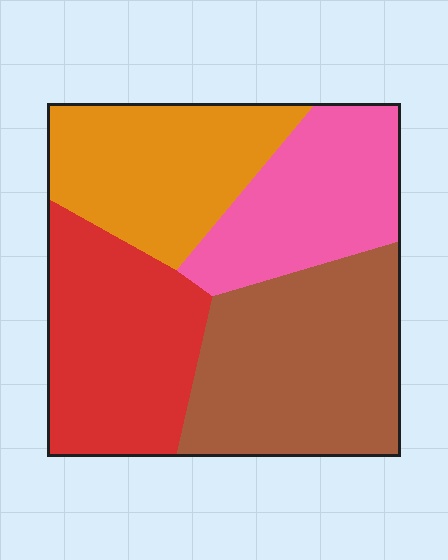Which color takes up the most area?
Brown, at roughly 30%.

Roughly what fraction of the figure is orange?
Orange covers 23% of the figure.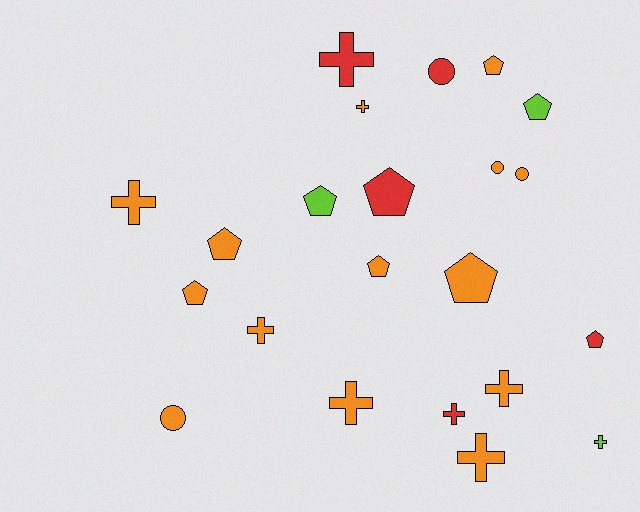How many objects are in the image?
There are 22 objects.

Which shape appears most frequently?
Cross, with 9 objects.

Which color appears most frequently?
Orange, with 14 objects.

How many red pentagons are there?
There are 2 red pentagons.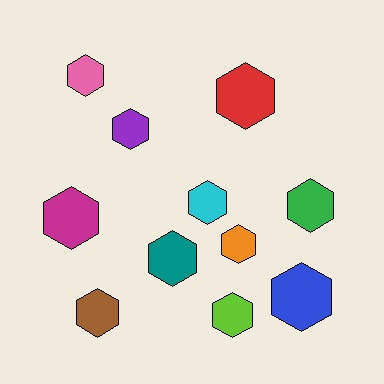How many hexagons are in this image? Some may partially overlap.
There are 11 hexagons.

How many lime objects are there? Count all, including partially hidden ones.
There is 1 lime object.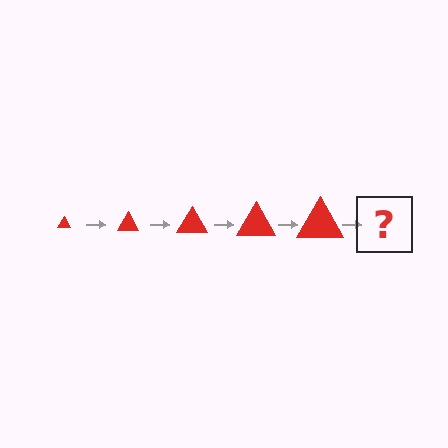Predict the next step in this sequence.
The next step is a red triangle, larger than the previous one.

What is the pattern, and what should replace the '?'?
The pattern is that the triangle gets progressively larger each step. The '?' should be a red triangle, larger than the previous one.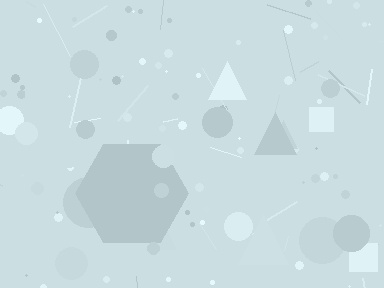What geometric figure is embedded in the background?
A hexagon is embedded in the background.